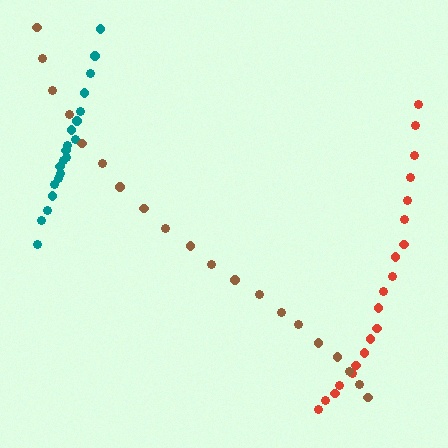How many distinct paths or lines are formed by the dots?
There are 3 distinct paths.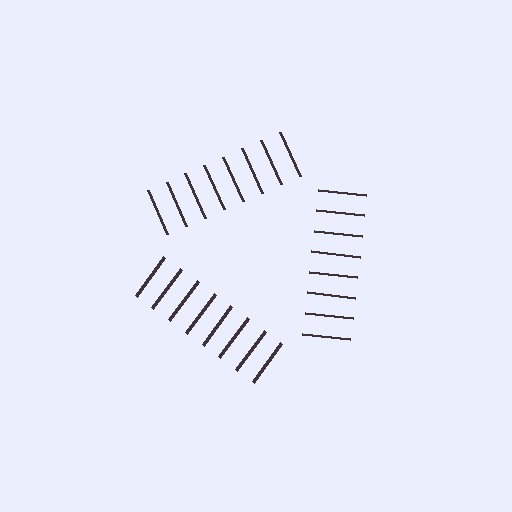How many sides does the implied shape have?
3 sides — the line-ends trace a triangle.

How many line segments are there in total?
24 — 8 along each of the 3 edges.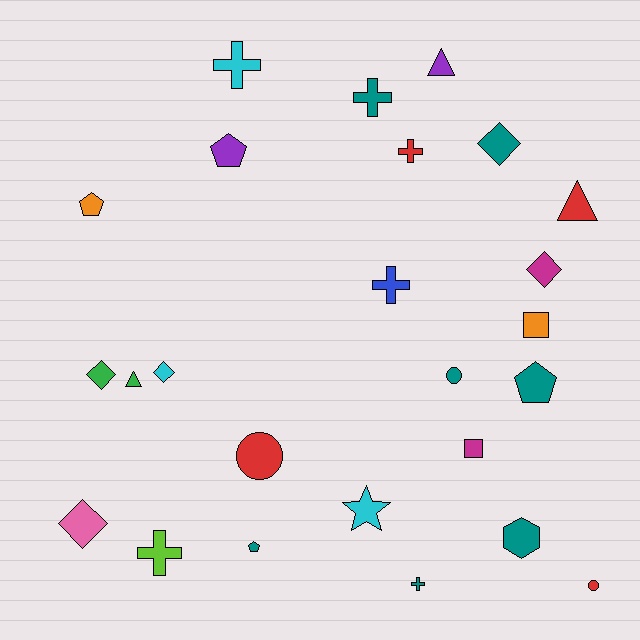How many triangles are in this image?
There are 3 triangles.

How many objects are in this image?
There are 25 objects.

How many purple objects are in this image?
There are 2 purple objects.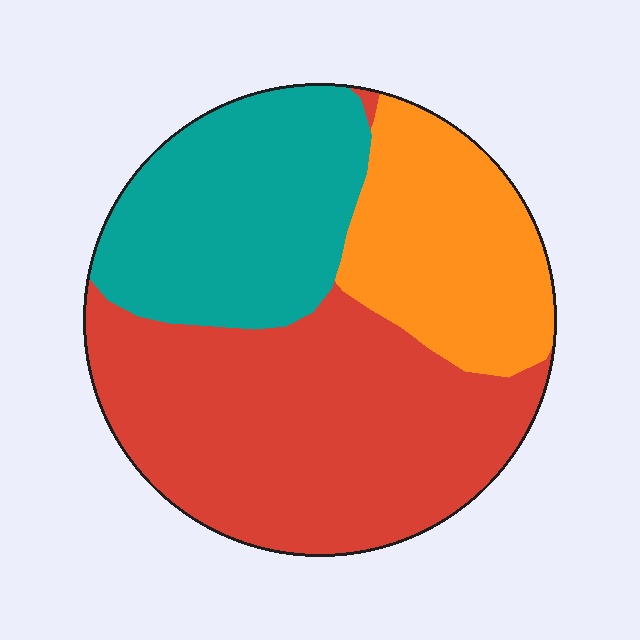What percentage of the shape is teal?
Teal covers 29% of the shape.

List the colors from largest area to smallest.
From largest to smallest: red, teal, orange.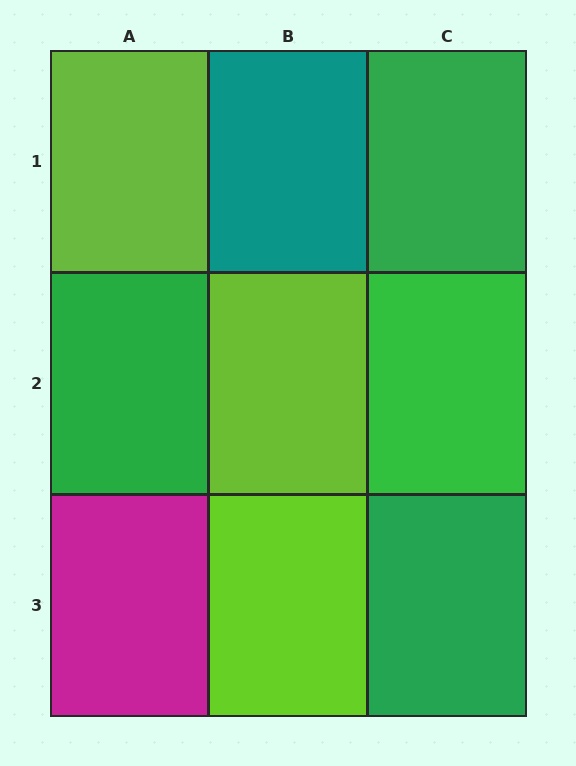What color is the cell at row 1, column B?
Teal.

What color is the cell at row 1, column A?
Lime.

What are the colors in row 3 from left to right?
Magenta, lime, green.